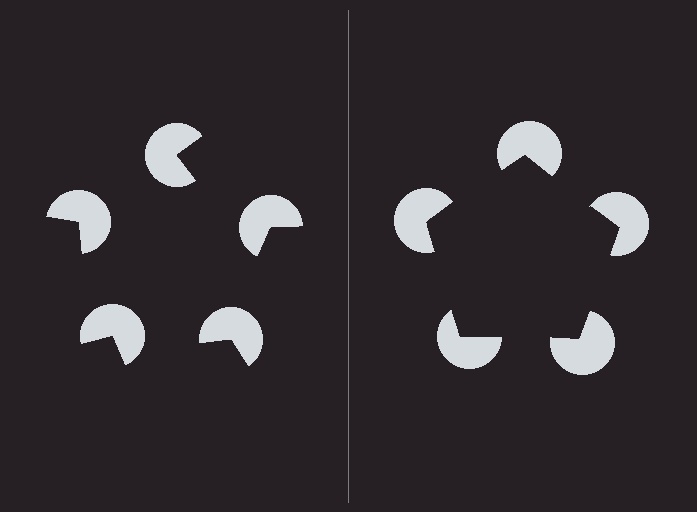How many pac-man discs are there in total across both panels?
10 — 5 on each side.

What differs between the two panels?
The pac-man discs are positioned identically on both sides; only the wedge orientations differ. On the right they align to a pentagon; on the left they are misaligned.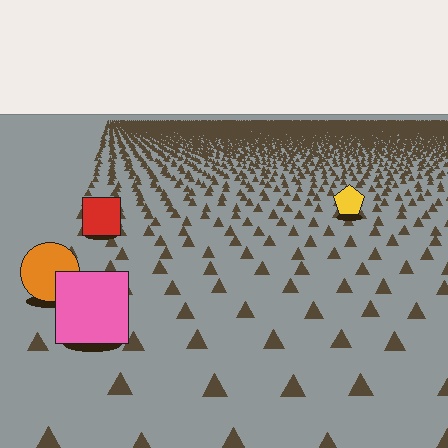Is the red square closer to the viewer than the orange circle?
No. The orange circle is closer — you can tell from the texture gradient: the ground texture is coarser near it.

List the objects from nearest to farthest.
From nearest to farthest: the pink square, the orange circle, the red square, the yellow pentagon.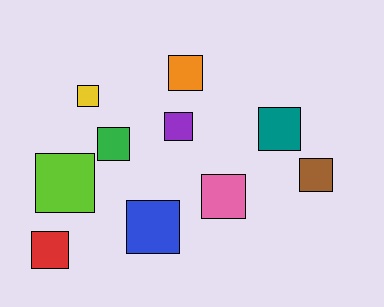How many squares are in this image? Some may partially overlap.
There are 10 squares.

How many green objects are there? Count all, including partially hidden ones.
There is 1 green object.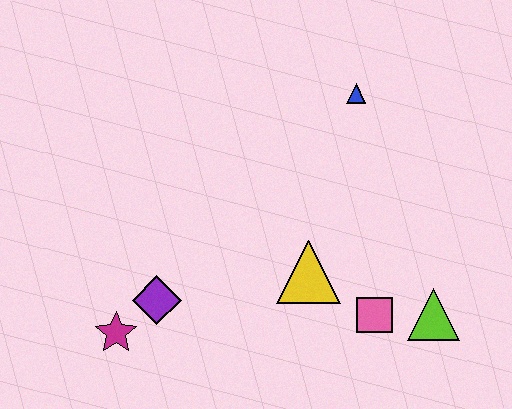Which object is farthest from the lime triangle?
The magenta star is farthest from the lime triangle.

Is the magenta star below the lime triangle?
Yes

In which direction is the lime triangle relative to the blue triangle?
The lime triangle is below the blue triangle.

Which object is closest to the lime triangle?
The pink square is closest to the lime triangle.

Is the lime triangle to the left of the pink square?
No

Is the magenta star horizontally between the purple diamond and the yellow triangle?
No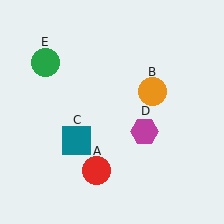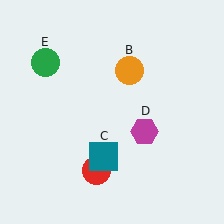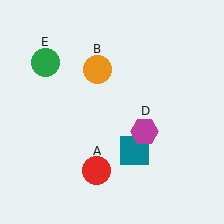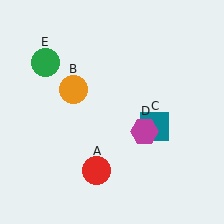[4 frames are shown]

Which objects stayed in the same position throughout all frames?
Red circle (object A) and magenta hexagon (object D) and green circle (object E) remained stationary.